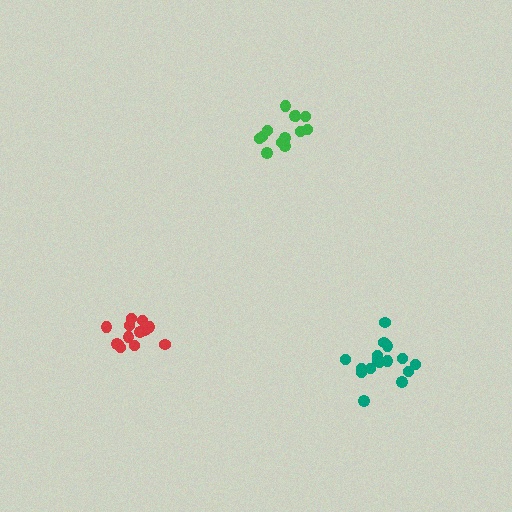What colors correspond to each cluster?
The clusters are colored: green, teal, red.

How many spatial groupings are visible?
There are 3 spatial groupings.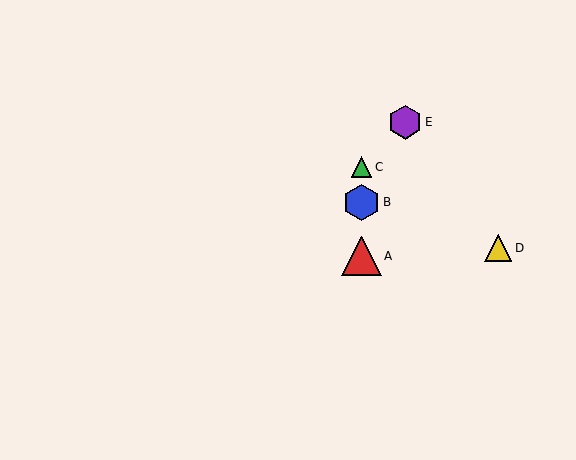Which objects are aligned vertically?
Objects A, B, C are aligned vertically.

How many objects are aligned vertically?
3 objects (A, B, C) are aligned vertically.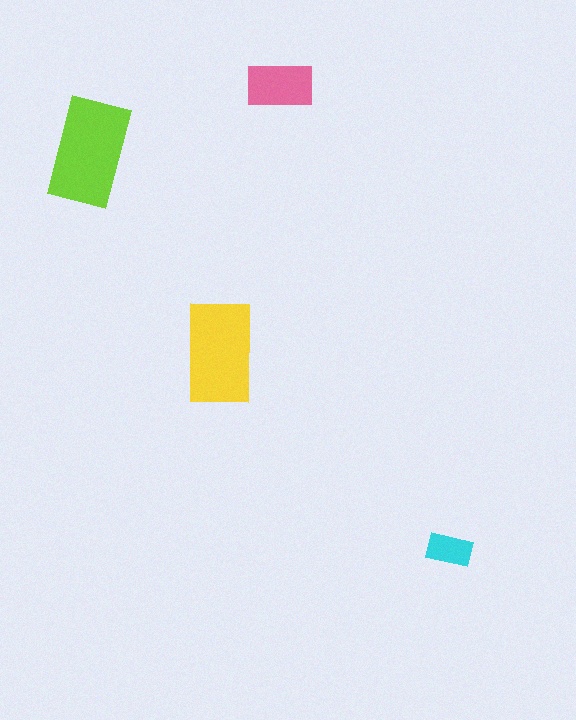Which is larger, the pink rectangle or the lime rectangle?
The lime one.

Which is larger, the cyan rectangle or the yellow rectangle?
The yellow one.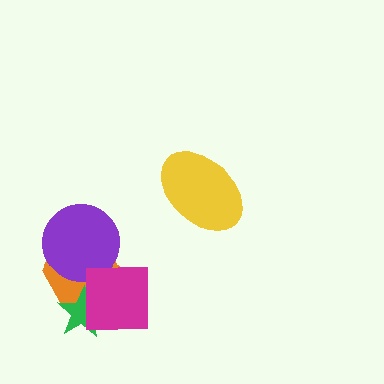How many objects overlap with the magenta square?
2 objects overlap with the magenta square.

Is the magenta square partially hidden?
No, no other shape covers it.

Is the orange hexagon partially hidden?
Yes, it is partially covered by another shape.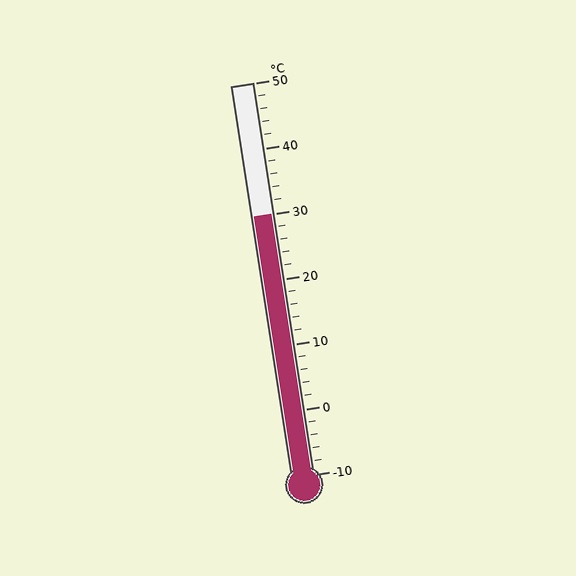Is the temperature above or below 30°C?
The temperature is at 30°C.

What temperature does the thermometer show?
The thermometer shows approximately 30°C.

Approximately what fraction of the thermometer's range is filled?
The thermometer is filled to approximately 65% of its range.